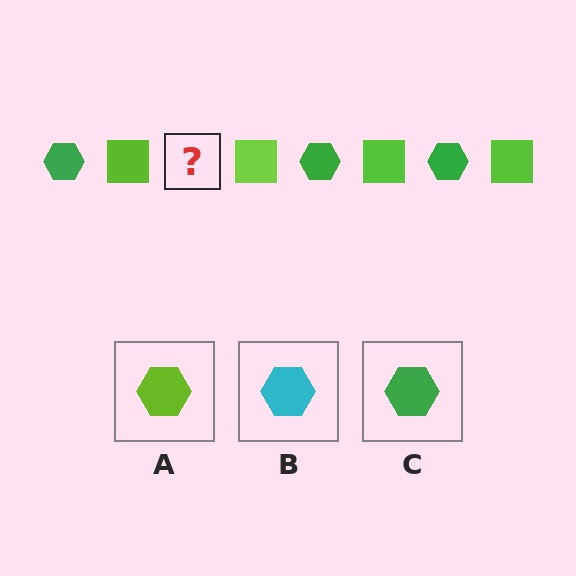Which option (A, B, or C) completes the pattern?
C.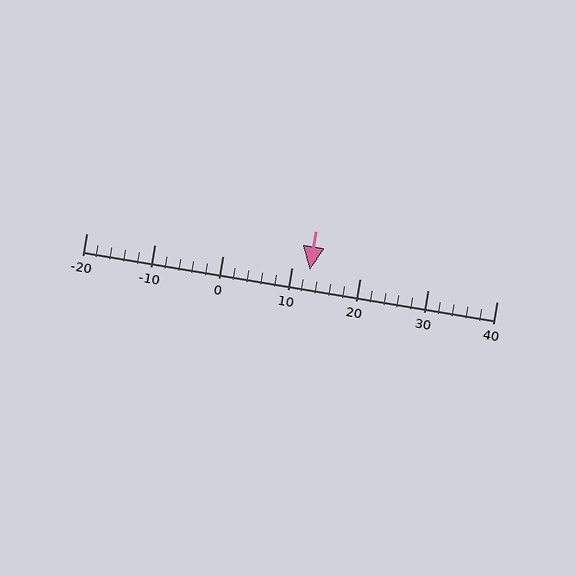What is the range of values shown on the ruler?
The ruler shows values from -20 to 40.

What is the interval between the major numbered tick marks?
The major tick marks are spaced 10 units apart.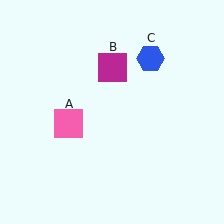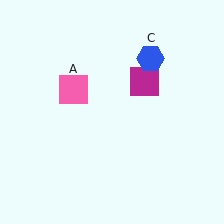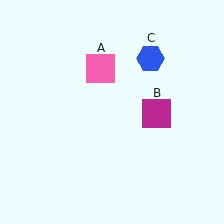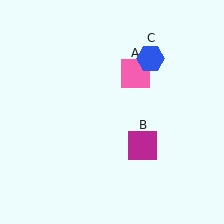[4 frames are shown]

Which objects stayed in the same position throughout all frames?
Blue hexagon (object C) remained stationary.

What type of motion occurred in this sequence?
The pink square (object A), magenta square (object B) rotated clockwise around the center of the scene.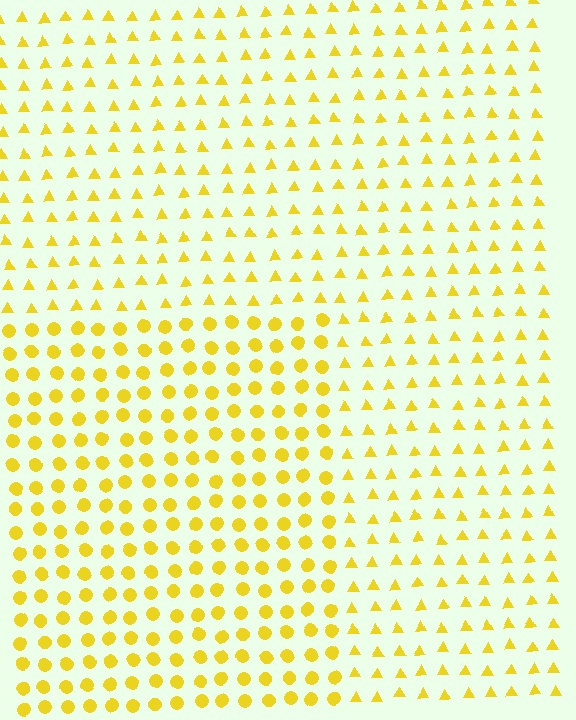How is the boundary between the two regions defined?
The boundary is defined by a change in element shape: circles inside vs. triangles outside. All elements share the same color and spacing.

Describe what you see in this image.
The image is filled with small yellow elements arranged in a uniform grid. A rectangle-shaped region contains circles, while the surrounding area contains triangles. The boundary is defined purely by the change in element shape.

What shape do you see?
I see a rectangle.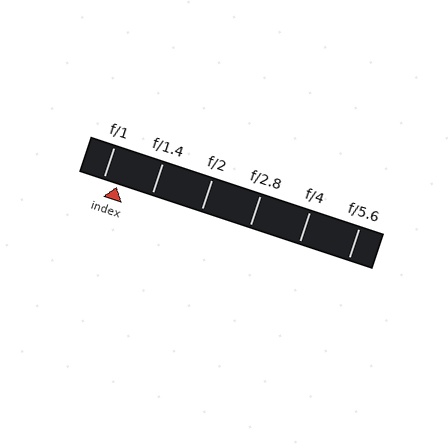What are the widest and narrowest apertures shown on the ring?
The widest aperture shown is f/1 and the narrowest is f/5.6.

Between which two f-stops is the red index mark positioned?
The index mark is between f/1 and f/1.4.